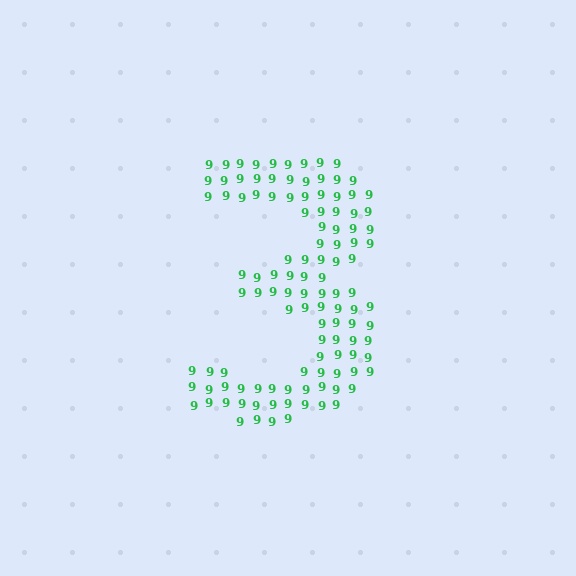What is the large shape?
The large shape is the digit 3.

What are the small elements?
The small elements are digit 9's.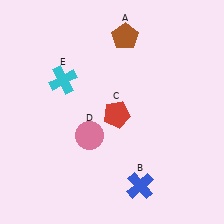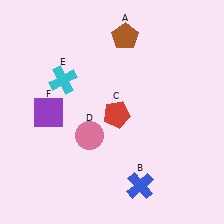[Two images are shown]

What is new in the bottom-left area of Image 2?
A purple square (F) was added in the bottom-left area of Image 2.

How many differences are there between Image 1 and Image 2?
There is 1 difference between the two images.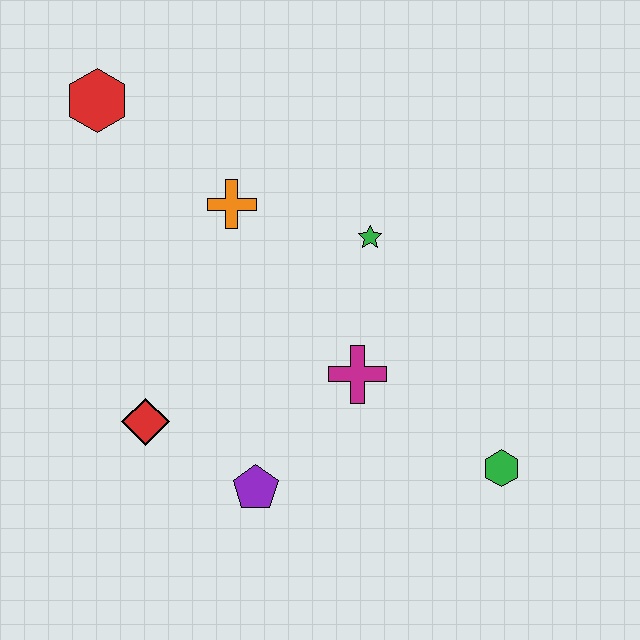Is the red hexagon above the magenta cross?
Yes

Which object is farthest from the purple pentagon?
The red hexagon is farthest from the purple pentagon.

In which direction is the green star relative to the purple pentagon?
The green star is above the purple pentagon.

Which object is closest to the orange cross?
The green star is closest to the orange cross.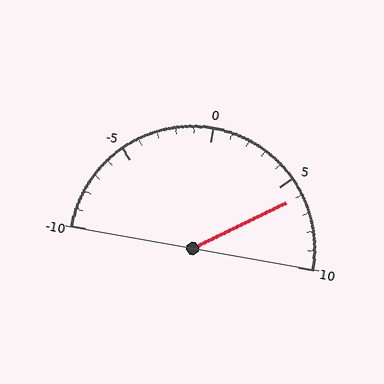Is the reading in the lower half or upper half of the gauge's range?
The reading is in the upper half of the range (-10 to 10).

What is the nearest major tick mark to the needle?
The nearest major tick mark is 5.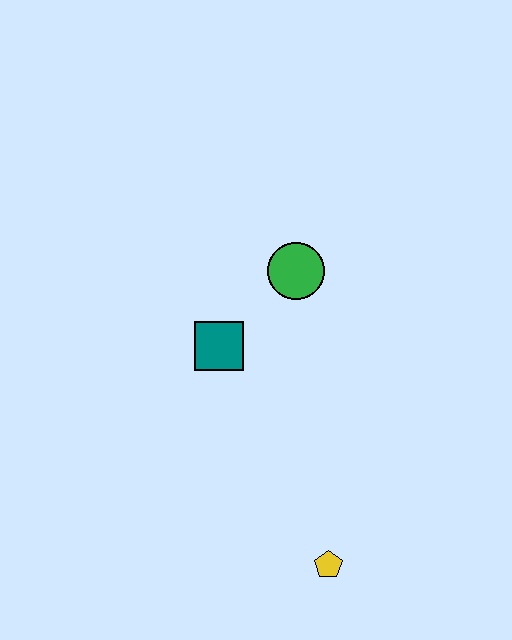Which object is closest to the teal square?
The green circle is closest to the teal square.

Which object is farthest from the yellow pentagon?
The green circle is farthest from the yellow pentagon.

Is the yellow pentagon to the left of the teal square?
No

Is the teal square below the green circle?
Yes